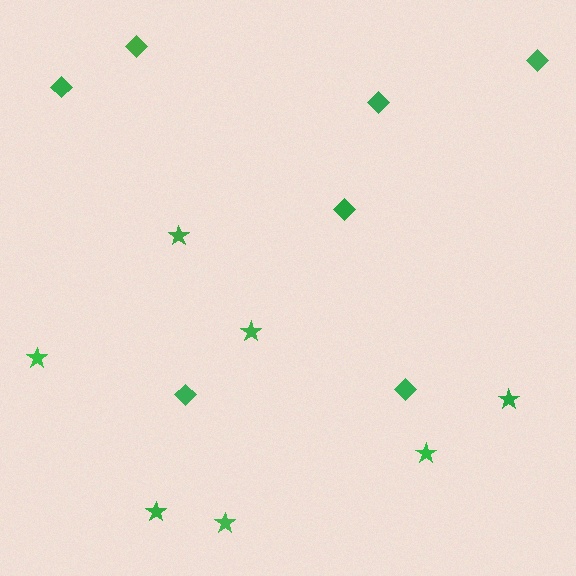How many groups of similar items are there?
There are 2 groups: one group of stars (7) and one group of diamonds (7).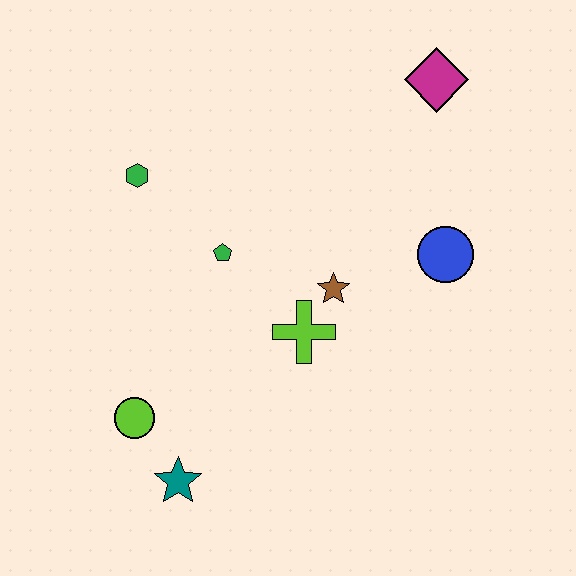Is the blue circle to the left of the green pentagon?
No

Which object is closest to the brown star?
The lime cross is closest to the brown star.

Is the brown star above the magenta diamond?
No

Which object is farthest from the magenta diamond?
The teal star is farthest from the magenta diamond.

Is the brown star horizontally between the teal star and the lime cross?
No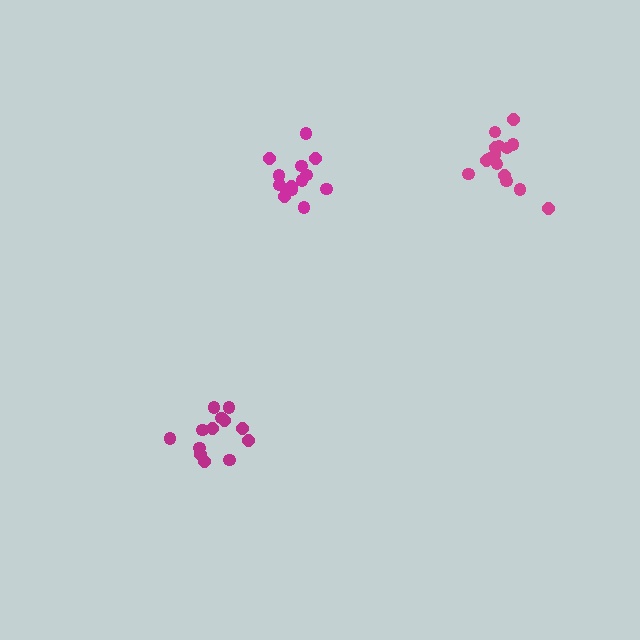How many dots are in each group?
Group 1: 13 dots, Group 2: 14 dots, Group 3: 15 dots (42 total).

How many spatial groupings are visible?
There are 3 spatial groupings.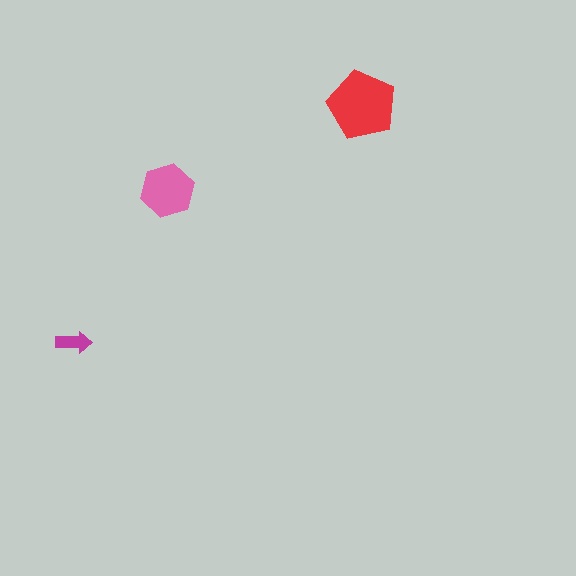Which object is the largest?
The red pentagon.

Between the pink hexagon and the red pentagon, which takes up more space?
The red pentagon.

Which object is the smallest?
The magenta arrow.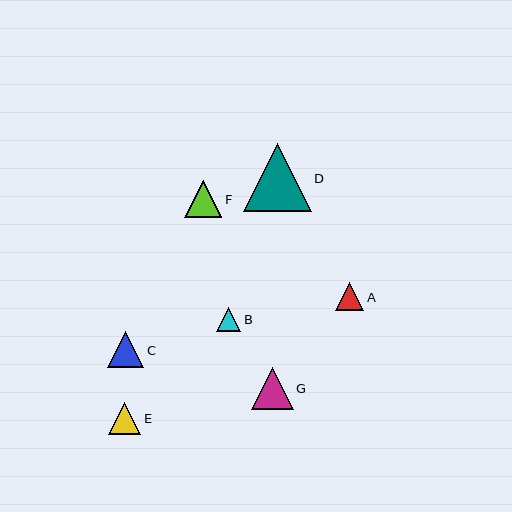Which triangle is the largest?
Triangle D is the largest with a size of approximately 68 pixels.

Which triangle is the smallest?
Triangle B is the smallest with a size of approximately 24 pixels.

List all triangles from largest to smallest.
From largest to smallest: D, G, F, C, E, A, B.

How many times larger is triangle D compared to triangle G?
Triangle D is approximately 1.6 times the size of triangle G.